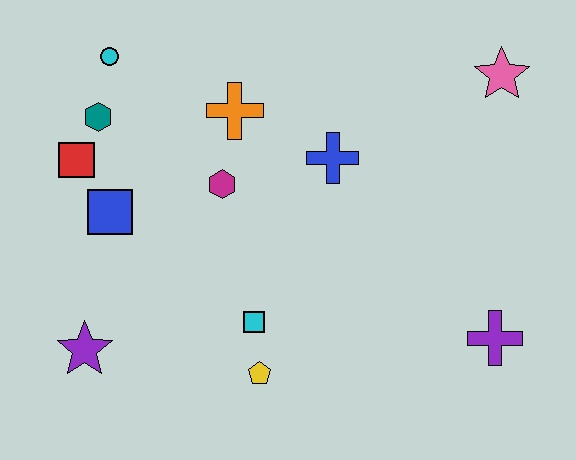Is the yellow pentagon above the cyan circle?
No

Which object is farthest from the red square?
The purple cross is farthest from the red square.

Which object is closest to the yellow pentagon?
The cyan square is closest to the yellow pentagon.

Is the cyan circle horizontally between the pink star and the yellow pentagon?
No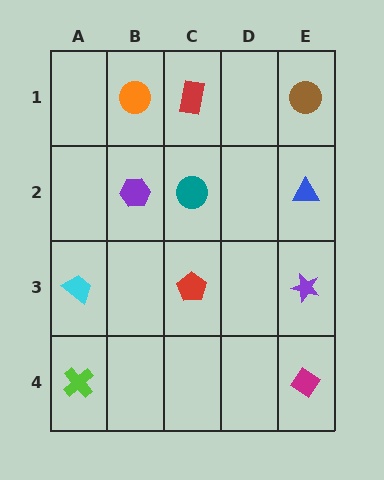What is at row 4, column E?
A magenta diamond.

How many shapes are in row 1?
3 shapes.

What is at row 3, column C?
A red pentagon.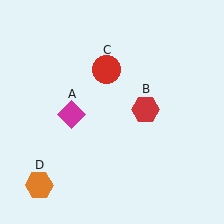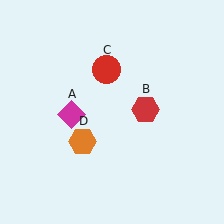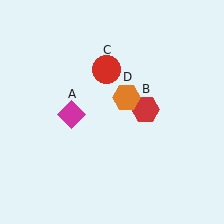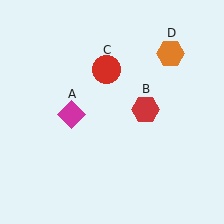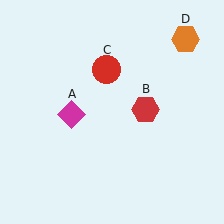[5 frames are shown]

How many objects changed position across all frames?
1 object changed position: orange hexagon (object D).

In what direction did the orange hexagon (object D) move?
The orange hexagon (object D) moved up and to the right.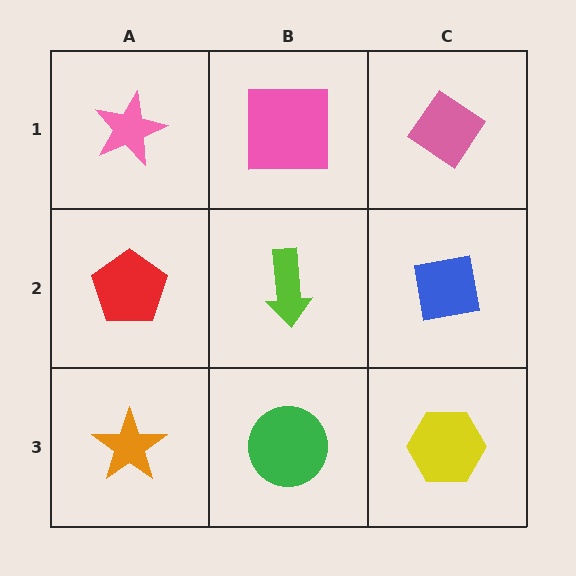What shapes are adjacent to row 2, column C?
A pink diamond (row 1, column C), a yellow hexagon (row 3, column C), a lime arrow (row 2, column B).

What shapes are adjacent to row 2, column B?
A pink square (row 1, column B), a green circle (row 3, column B), a red pentagon (row 2, column A), a blue square (row 2, column C).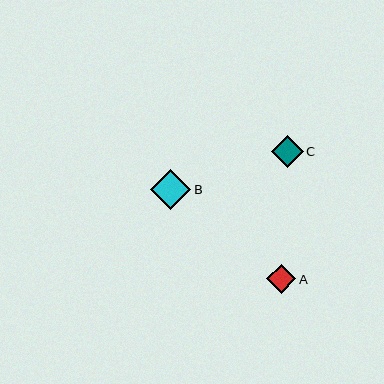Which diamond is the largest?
Diamond B is the largest with a size of approximately 40 pixels.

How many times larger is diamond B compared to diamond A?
Diamond B is approximately 1.4 times the size of diamond A.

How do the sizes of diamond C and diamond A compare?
Diamond C and diamond A are approximately the same size.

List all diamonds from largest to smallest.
From largest to smallest: B, C, A.